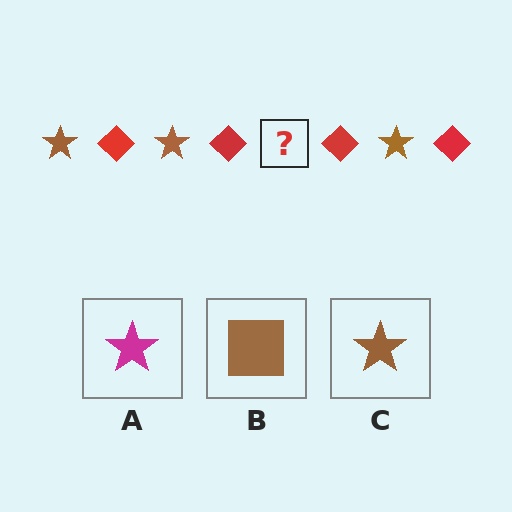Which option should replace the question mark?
Option C.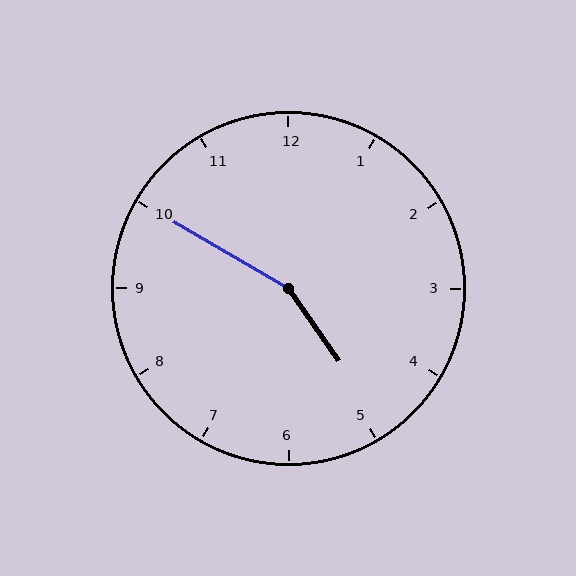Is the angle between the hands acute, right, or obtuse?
It is obtuse.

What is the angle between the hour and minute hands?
Approximately 155 degrees.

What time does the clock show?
4:50.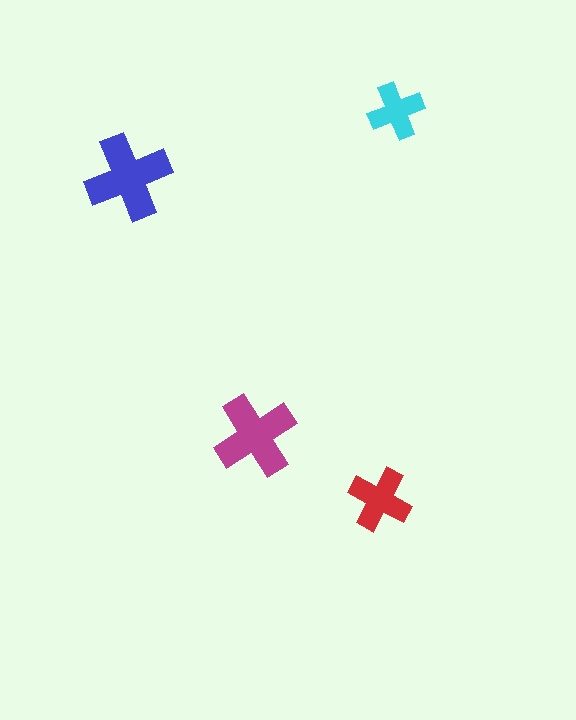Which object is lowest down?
The red cross is bottommost.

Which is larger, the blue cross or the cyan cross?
The blue one.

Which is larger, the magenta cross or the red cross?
The magenta one.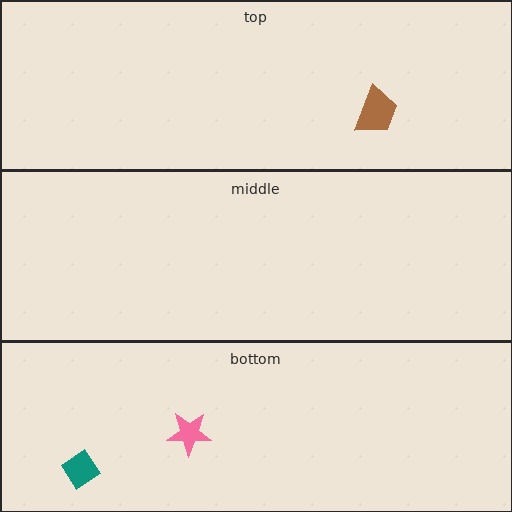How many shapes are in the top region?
1.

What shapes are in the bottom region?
The pink star, the teal diamond.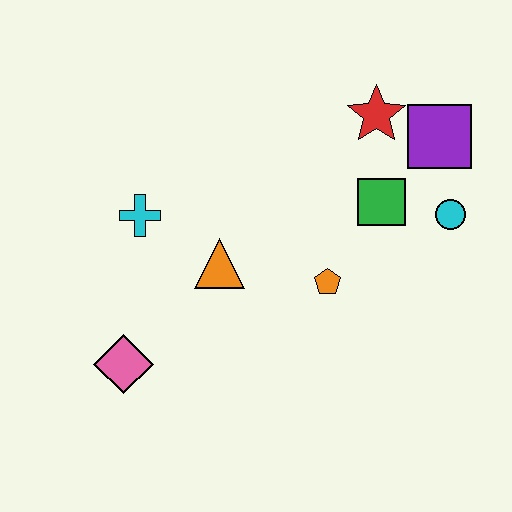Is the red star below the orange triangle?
No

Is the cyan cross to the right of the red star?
No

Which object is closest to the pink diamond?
The orange triangle is closest to the pink diamond.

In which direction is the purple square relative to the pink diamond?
The purple square is to the right of the pink diamond.